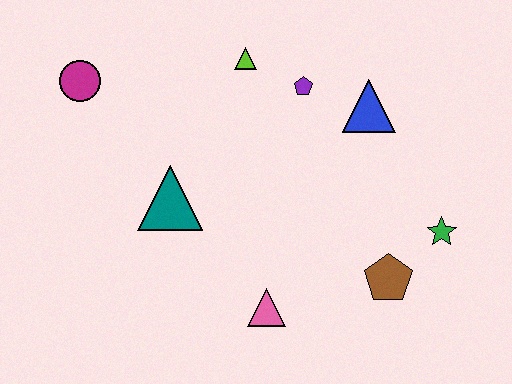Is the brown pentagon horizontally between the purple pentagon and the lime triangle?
No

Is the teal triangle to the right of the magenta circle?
Yes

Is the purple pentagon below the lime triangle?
Yes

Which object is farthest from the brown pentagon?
The magenta circle is farthest from the brown pentagon.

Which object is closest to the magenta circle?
The teal triangle is closest to the magenta circle.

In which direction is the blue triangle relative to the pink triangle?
The blue triangle is above the pink triangle.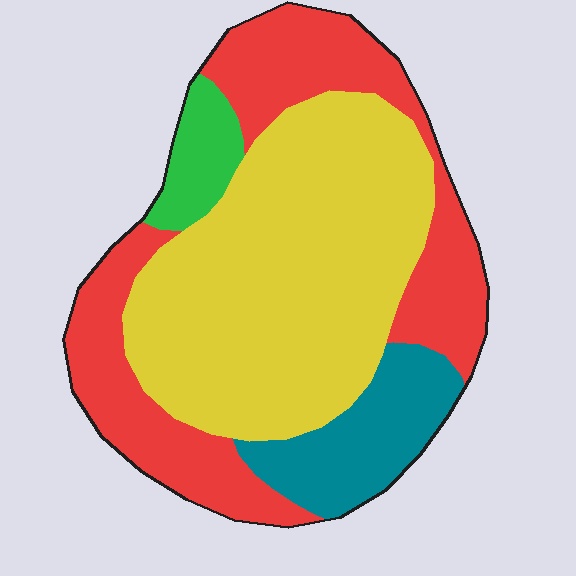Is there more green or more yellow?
Yellow.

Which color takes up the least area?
Green, at roughly 5%.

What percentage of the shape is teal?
Teal takes up less than a quarter of the shape.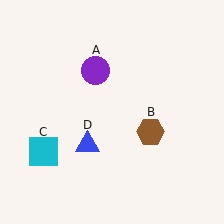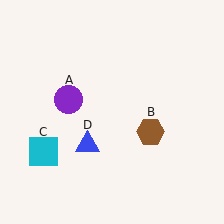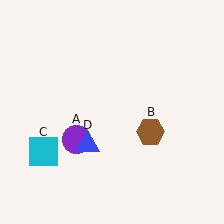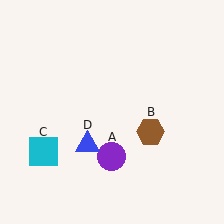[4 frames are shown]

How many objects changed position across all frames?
1 object changed position: purple circle (object A).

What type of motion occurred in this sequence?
The purple circle (object A) rotated counterclockwise around the center of the scene.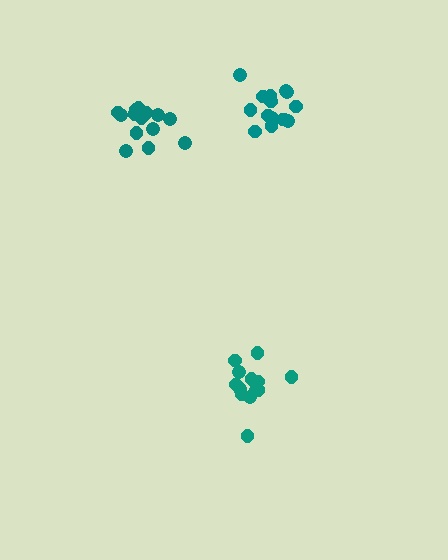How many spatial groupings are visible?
There are 3 spatial groupings.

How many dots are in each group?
Group 1: 13 dots, Group 2: 15 dots, Group 3: 16 dots (44 total).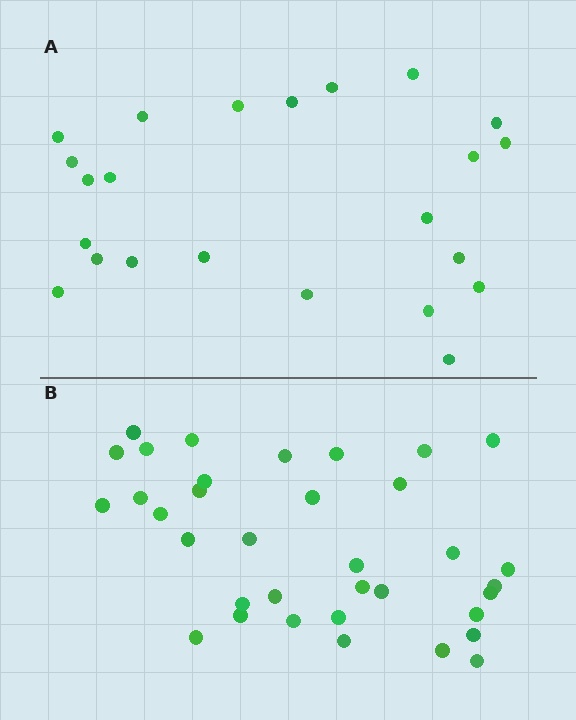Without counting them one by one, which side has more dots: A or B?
Region B (the bottom region) has more dots.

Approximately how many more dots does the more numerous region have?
Region B has roughly 12 or so more dots than region A.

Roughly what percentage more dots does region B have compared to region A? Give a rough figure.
About 50% more.